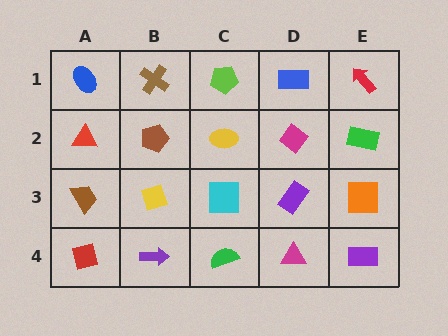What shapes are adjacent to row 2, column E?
A red arrow (row 1, column E), an orange square (row 3, column E), a magenta diamond (row 2, column D).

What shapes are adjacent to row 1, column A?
A red triangle (row 2, column A), a brown cross (row 1, column B).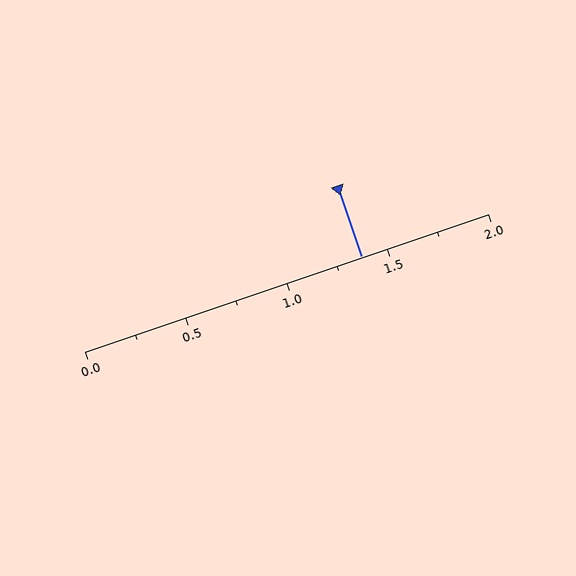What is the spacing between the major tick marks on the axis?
The major ticks are spaced 0.5 apart.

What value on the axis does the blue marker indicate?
The marker indicates approximately 1.38.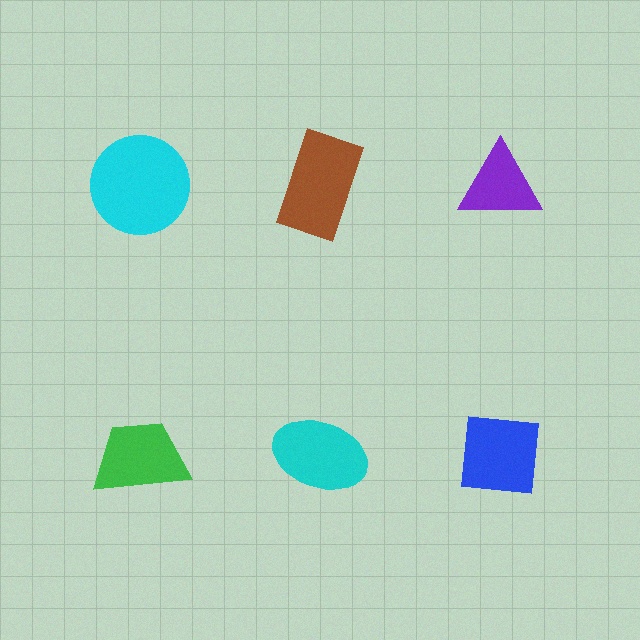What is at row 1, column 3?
A purple triangle.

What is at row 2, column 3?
A blue square.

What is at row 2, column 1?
A green trapezoid.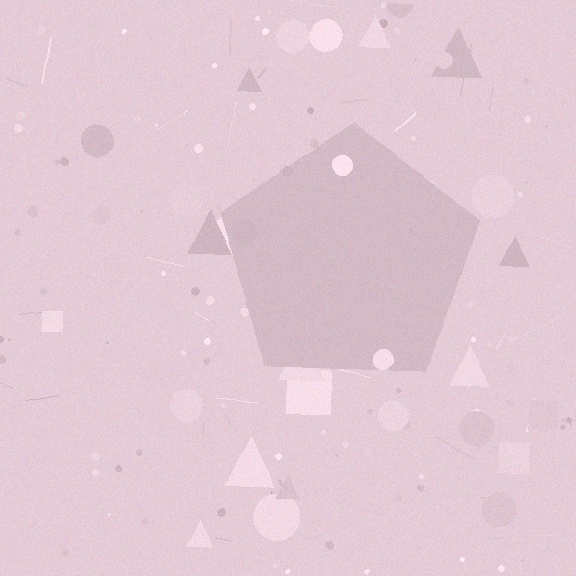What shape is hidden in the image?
A pentagon is hidden in the image.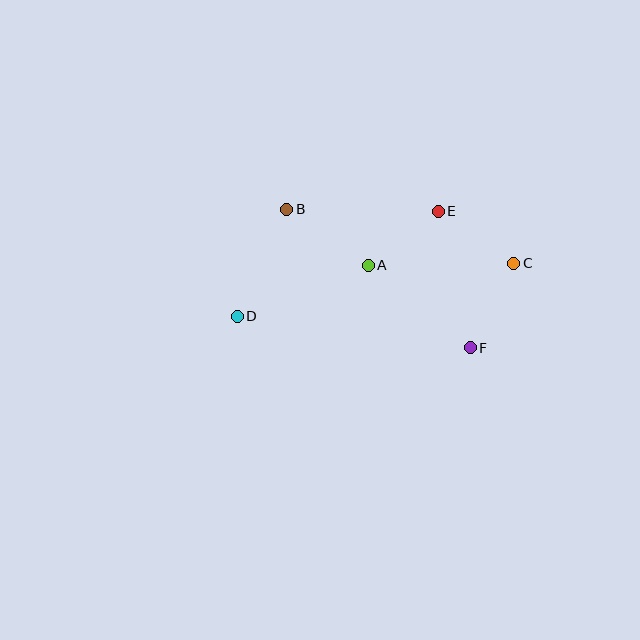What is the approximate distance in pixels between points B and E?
The distance between B and E is approximately 151 pixels.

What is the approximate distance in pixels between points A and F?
The distance between A and F is approximately 131 pixels.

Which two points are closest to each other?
Points A and E are closest to each other.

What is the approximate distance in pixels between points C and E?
The distance between C and E is approximately 92 pixels.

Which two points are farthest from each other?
Points C and D are farthest from each other.